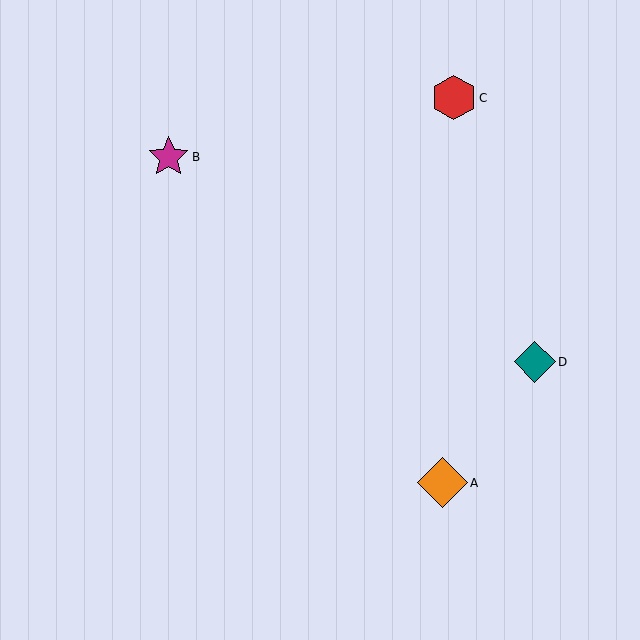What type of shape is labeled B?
Shape B is a magenta star.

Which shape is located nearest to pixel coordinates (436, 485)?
The orange diamond (labeled A) at (442, 483) is nearest to that location.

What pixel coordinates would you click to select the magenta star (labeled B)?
Click at (169, 157) to select the magenta star B.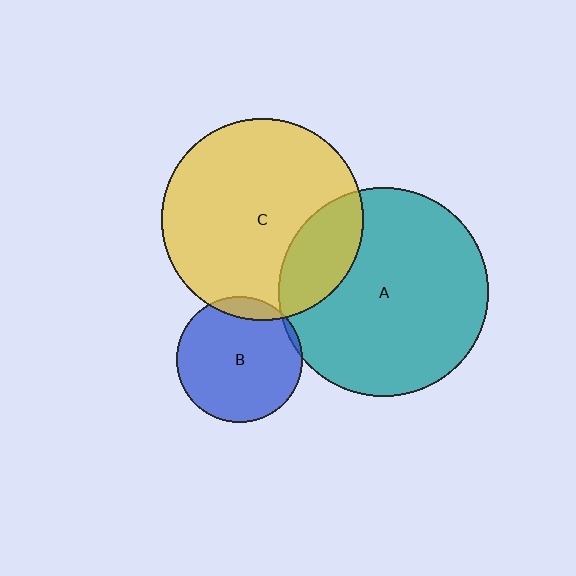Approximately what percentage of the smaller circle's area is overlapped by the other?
Approximately 20%.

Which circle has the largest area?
Circle A (teal).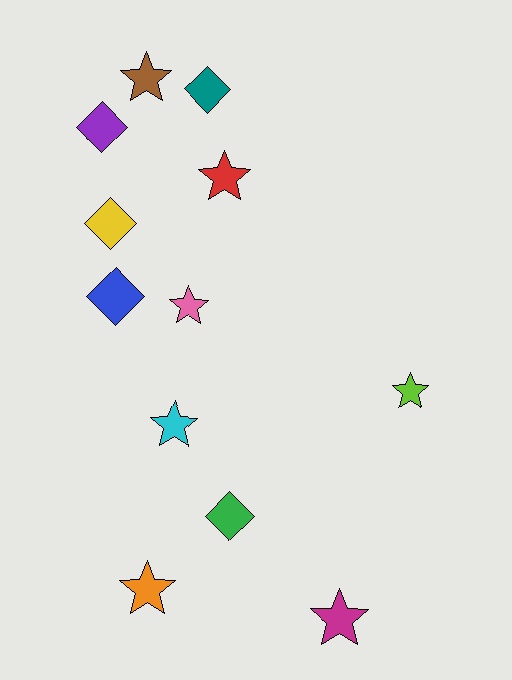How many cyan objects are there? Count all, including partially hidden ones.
There is 1 cyan object.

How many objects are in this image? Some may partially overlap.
There are 12 objects.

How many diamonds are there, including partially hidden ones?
There are 5 diamonds.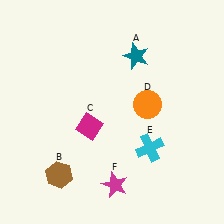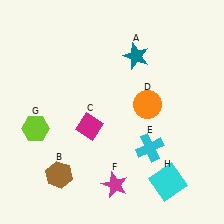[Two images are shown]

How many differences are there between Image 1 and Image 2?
There are 2 differences between the two images.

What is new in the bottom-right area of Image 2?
A cyan square (H) was added in the bottom-right area of Image 2.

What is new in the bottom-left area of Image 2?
A lime hexagon (G) was added in the bottom-left area of Image 2.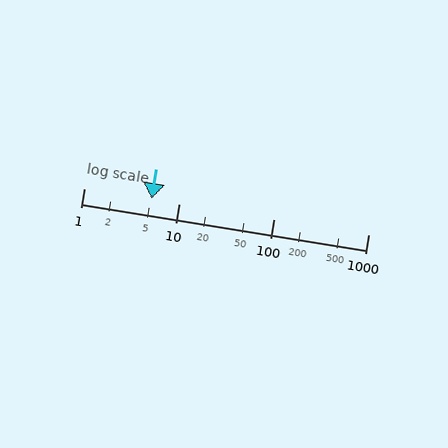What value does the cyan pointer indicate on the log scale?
The pointer indicates approximately 5.2.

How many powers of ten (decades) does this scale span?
The scale spans 3 decades, from 1 to 1000.